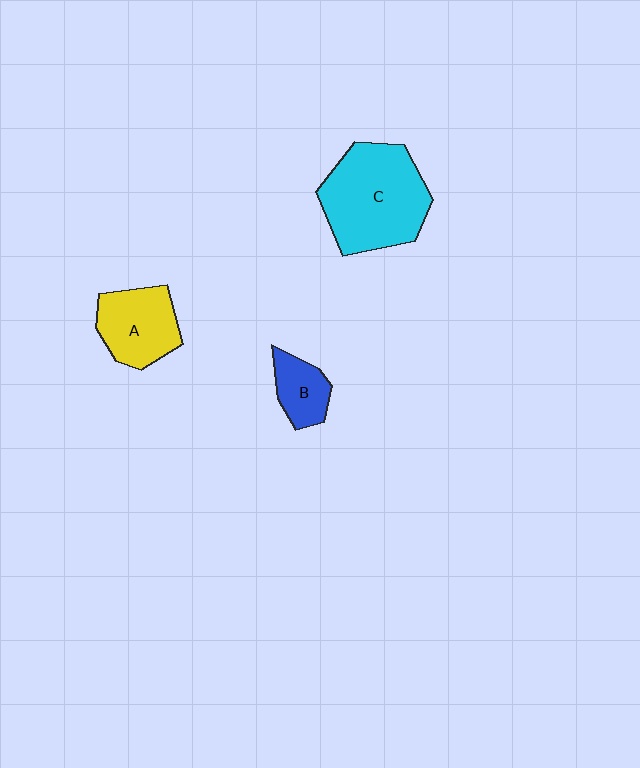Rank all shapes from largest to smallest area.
From largest to smallest: C (cyan), A (yellow), B (blue).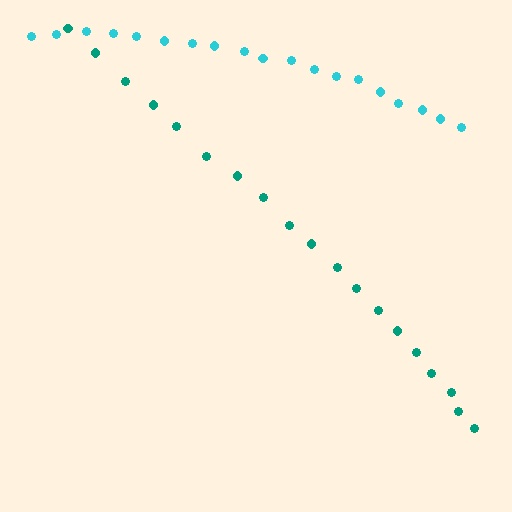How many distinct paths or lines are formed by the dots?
There are 2 distinct paths.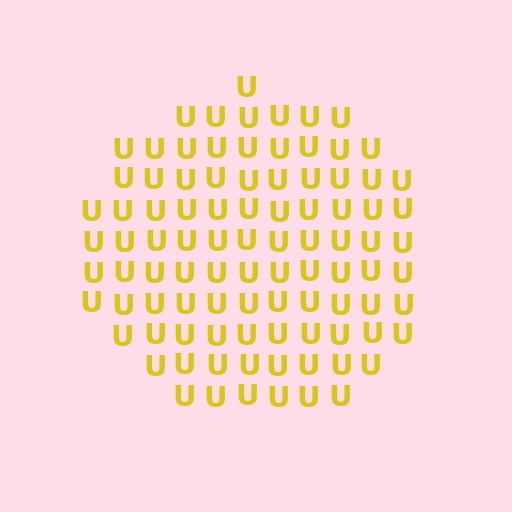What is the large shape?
The large shape is a circle.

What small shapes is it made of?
It is made of small letter U's.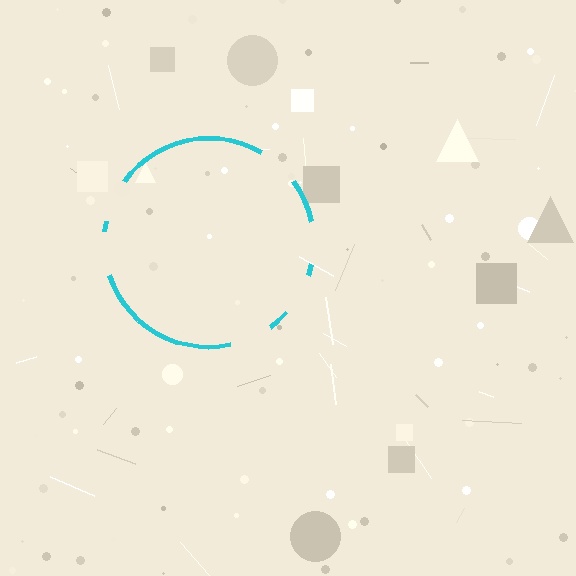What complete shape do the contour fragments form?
The contour fragments form a circle.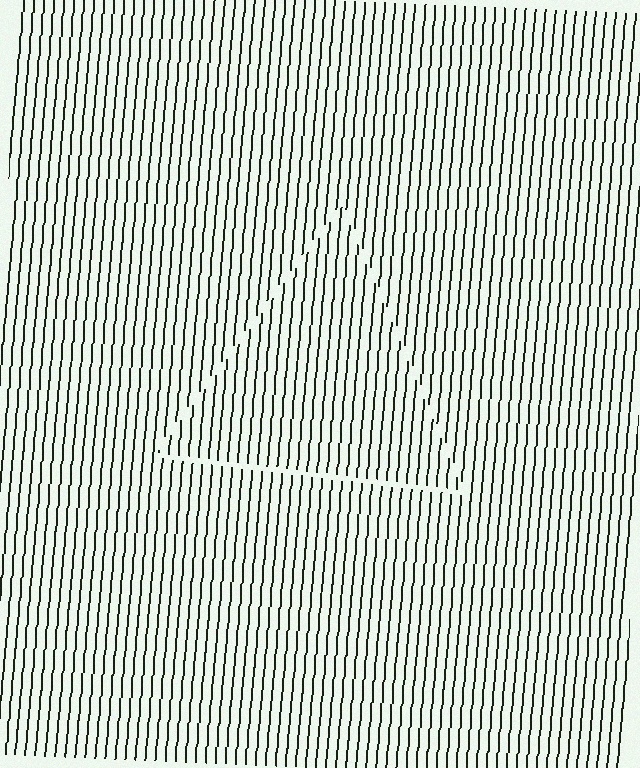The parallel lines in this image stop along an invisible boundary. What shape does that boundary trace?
An illusory triangle. The interior of the shape contains the same grating, shifted by half a period — the contour is defined by the phase discontinuity where line-ends from the inner and outer gratings abut.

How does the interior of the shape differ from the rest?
The interior of the shape contains the same grating, shifted by half a period — the contour is defined by the phase discontinuity where line-ends from the inner and outer gratings abut.